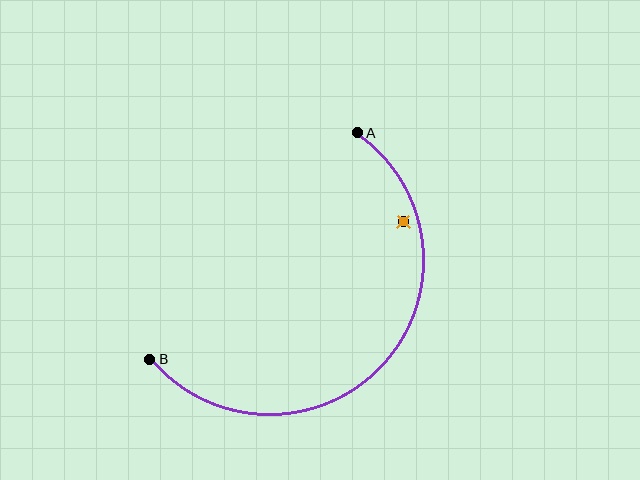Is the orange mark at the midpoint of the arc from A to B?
No — the orange mark does not lie on the arc at all. It sits slightly inside the curve.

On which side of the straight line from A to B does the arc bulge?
The arc bulges below and to the right of the straight line connecting A and B.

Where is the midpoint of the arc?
The arc midpoint is the point on the curve farthest from the straight line joining A and B. It sits below and to the right of that line.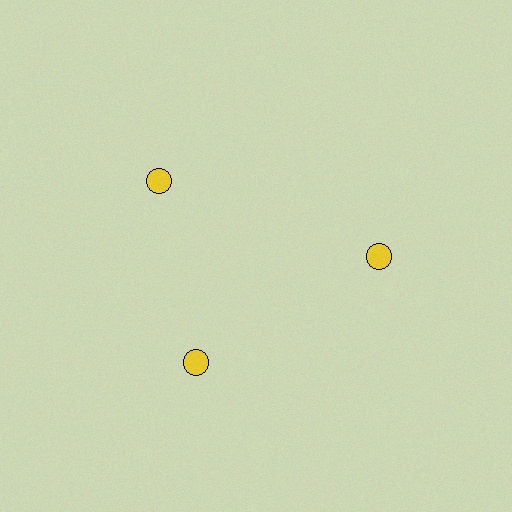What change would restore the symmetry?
The symmetry would be restored by rotating it back into even spacing with its neighbors so that all 3 circles sit at equal angles and equal distance from the center.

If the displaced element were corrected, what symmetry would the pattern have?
It would have 3-fold rotational symmetry — the pattern would map onto itself every 120 degrees.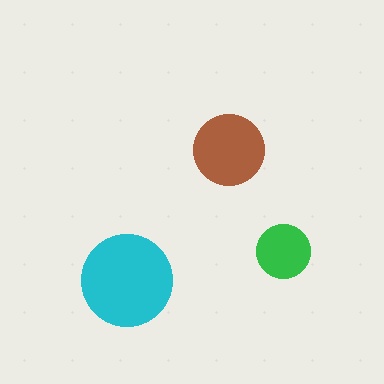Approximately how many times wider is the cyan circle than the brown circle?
About 1.5 times wider.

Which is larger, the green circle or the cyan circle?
The cyan one.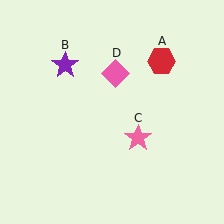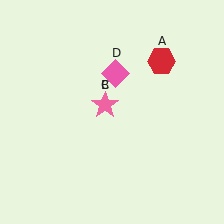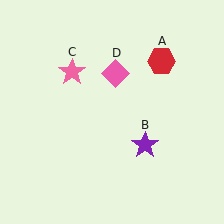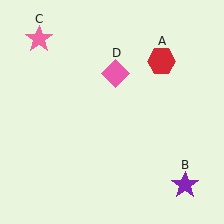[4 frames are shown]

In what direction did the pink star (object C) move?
The pink star (object C) moved up and to the left.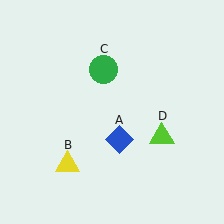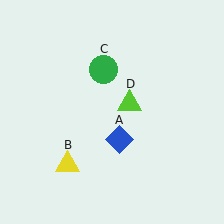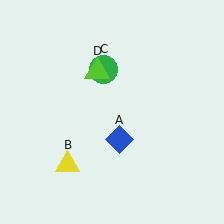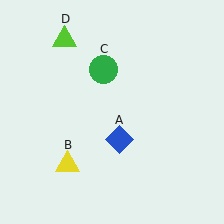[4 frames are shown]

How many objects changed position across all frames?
1 object changed position: lime triangle (object D).